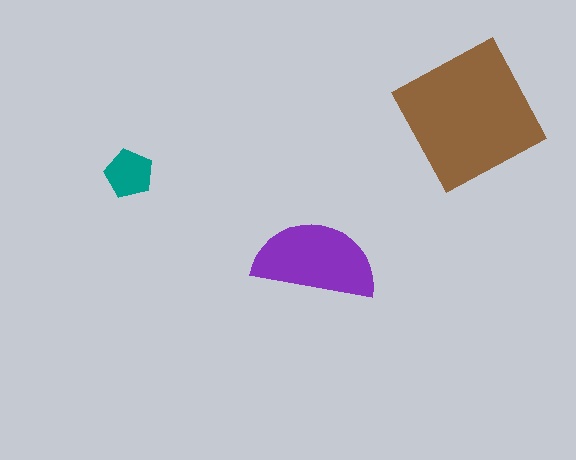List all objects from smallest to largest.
The teal pentagon, the purple semicircle, the brown square.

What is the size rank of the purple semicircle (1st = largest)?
2nd.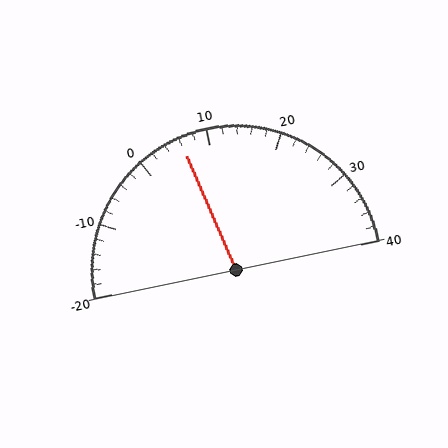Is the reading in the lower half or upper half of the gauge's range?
The reading is in the lower half of the range (-20 to 40).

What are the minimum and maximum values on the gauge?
The gauge ranges from -20 to 40.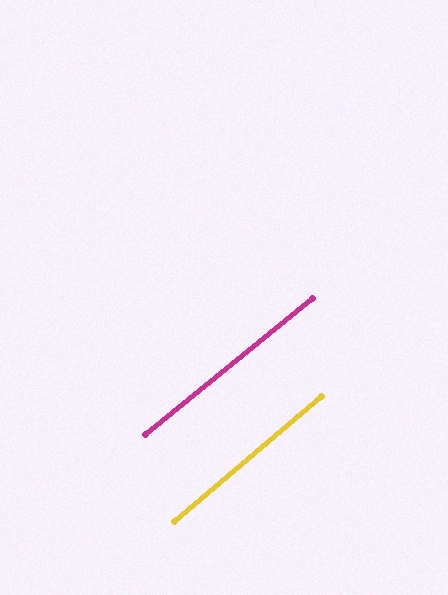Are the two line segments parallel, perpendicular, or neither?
Parallel — their directions differ by only 1.3°.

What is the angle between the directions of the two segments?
Approximately 1 degree.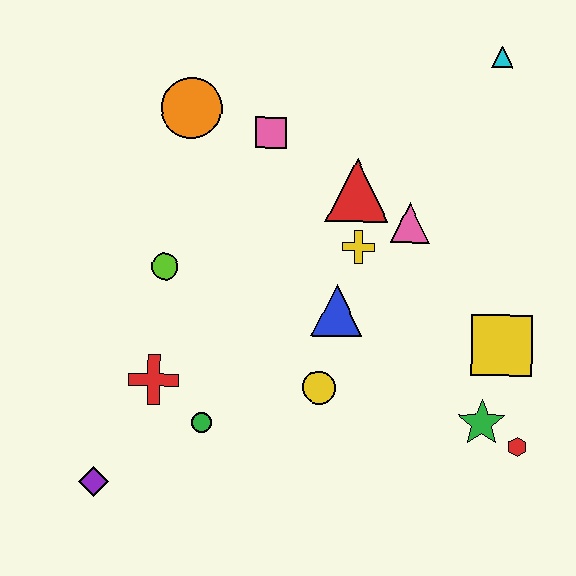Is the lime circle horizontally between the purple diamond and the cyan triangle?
Yes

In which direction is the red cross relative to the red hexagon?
The red cross is to the left of the red hexagon.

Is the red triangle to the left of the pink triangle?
Yes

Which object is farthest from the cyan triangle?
The purple diamond is farthest from the cyan triangle.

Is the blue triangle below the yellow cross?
Yes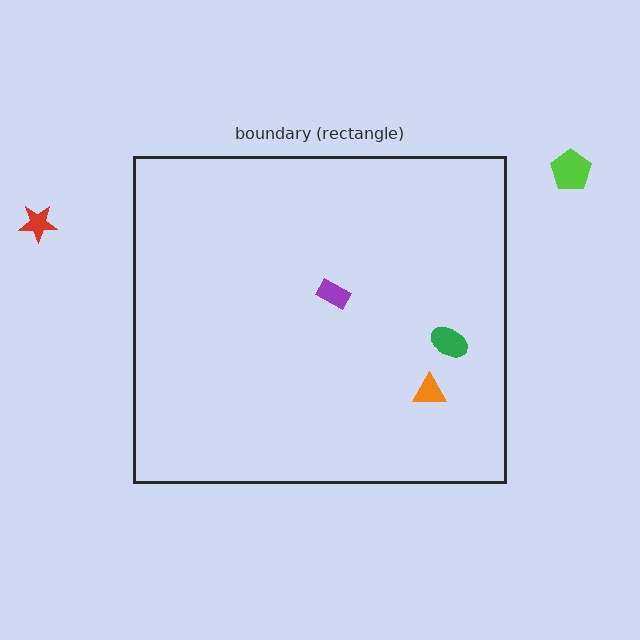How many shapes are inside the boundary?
3 inside, 2 outside.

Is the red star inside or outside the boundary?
Outside.